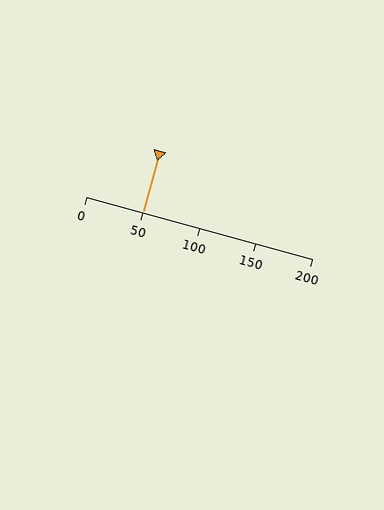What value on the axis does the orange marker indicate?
The marker indicates approximately 50.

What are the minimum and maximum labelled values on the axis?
The axis runs from 0 to 200.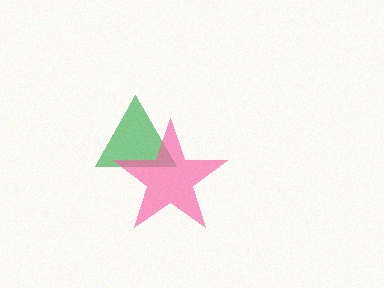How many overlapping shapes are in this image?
There are 2 overlapping shapes in the image.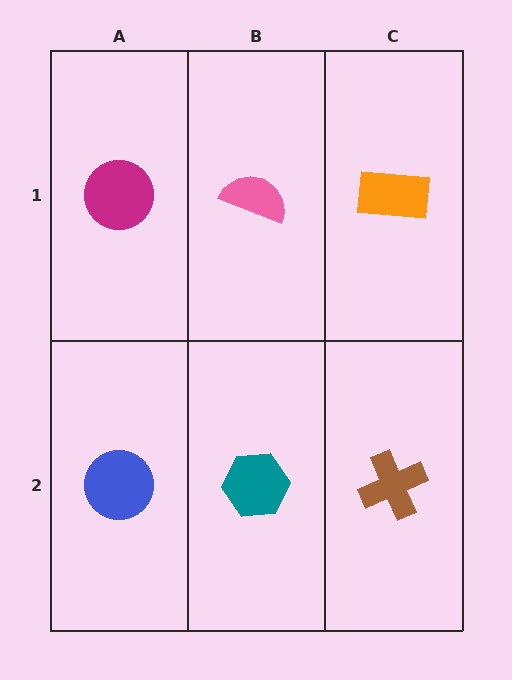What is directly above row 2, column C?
An orange rectangle.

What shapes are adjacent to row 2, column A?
A magenta circle (row 1, column A), a teal hexagon (row 2, column B).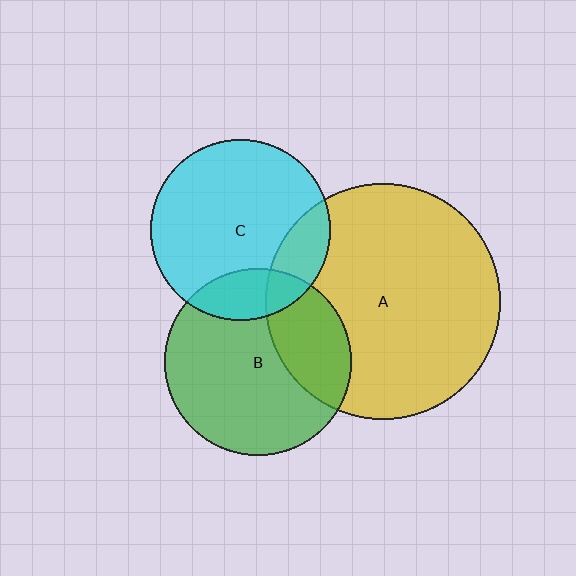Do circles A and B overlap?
Yes.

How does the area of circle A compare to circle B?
Approximately 1.6 times.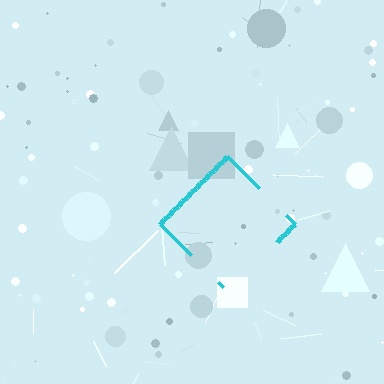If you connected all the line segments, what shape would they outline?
They would outline a diamond.